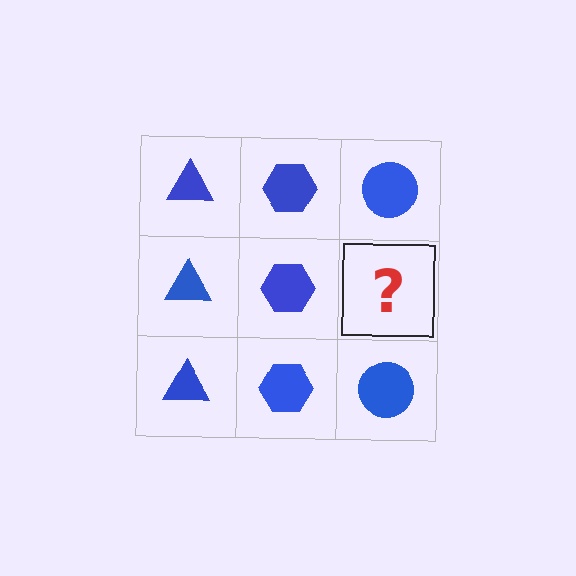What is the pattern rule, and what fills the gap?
The rule is that each column has a consistent shape. The gap should be filled with a blue circle.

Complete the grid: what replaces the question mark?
The question mark should be replaced with a blue circle.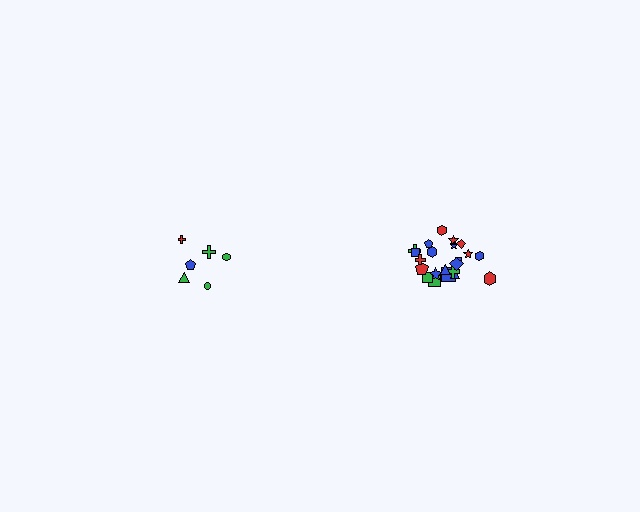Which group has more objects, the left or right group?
The right group.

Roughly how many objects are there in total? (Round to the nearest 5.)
Roughly 30 objects in total.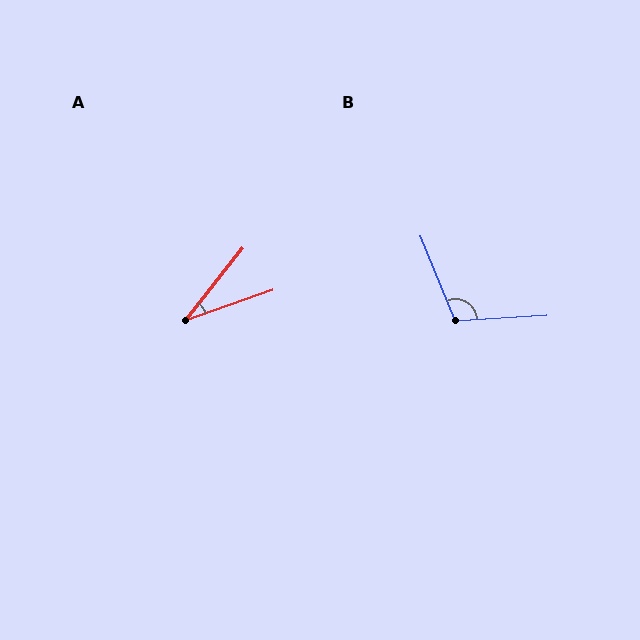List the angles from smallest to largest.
A (33°), B (109°).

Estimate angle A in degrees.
Approximately 33 degrees.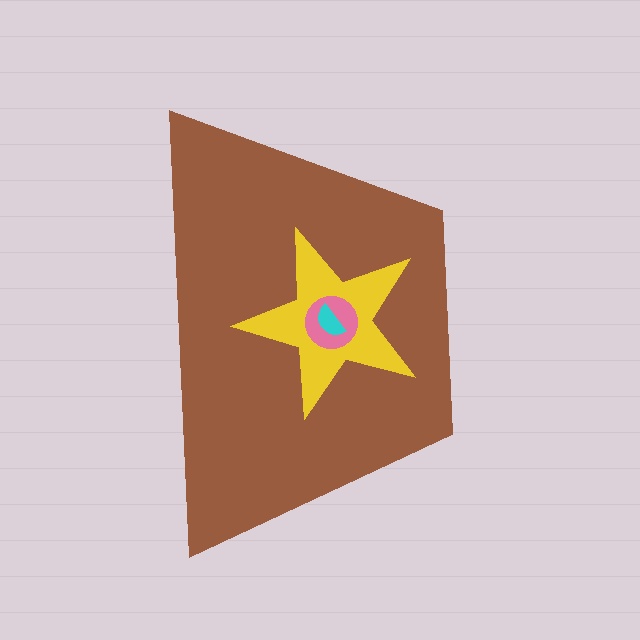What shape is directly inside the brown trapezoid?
The yellow star.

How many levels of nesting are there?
4.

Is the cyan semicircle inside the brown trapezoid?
Yes.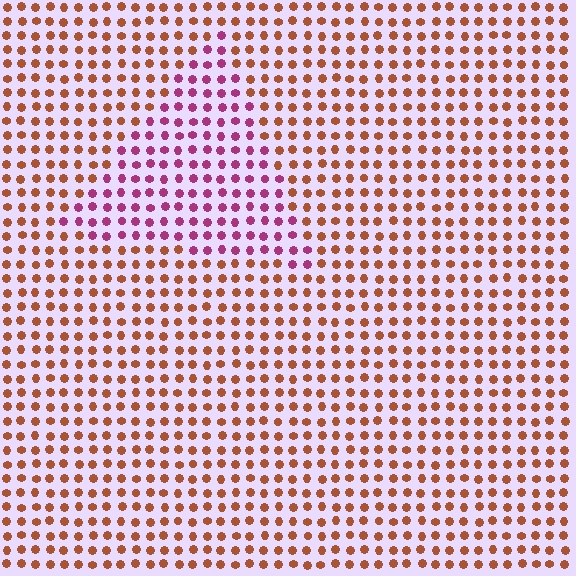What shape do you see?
I see a triangle.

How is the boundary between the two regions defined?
The boundary is defined purely by a slight shift in hue (about 54 degrees). Spacing, size, and orientation are identical on both sides.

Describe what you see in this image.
The image is filled with small brown elements in a uniform arrangement. A triangle-shaped region is visible where the elements are tinted to a slightly different hue, forming a subtle color boundary.